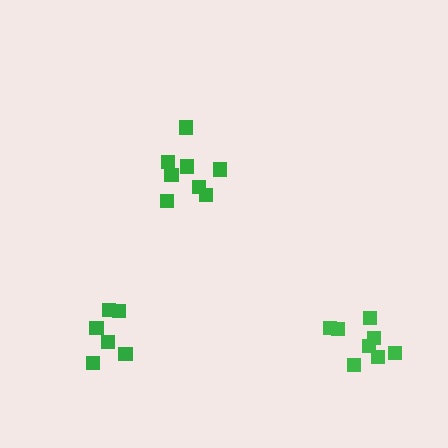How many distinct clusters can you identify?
There are 3 distinct clusters.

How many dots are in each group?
Group 1: 8 dots, Group 2: 8 dots, Group 3: 6 dots (22 total).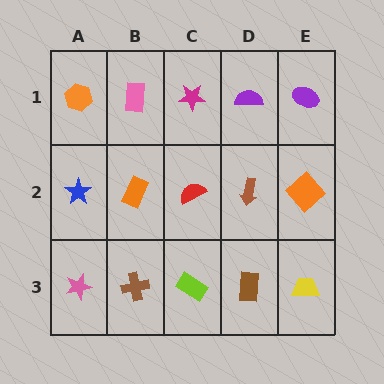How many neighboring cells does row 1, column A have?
2.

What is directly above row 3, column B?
An orange rectangle.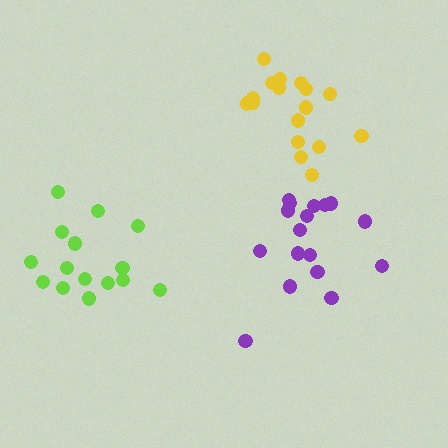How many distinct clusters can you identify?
There are 3 distinct clusters.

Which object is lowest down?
The lime cluster is bottommost.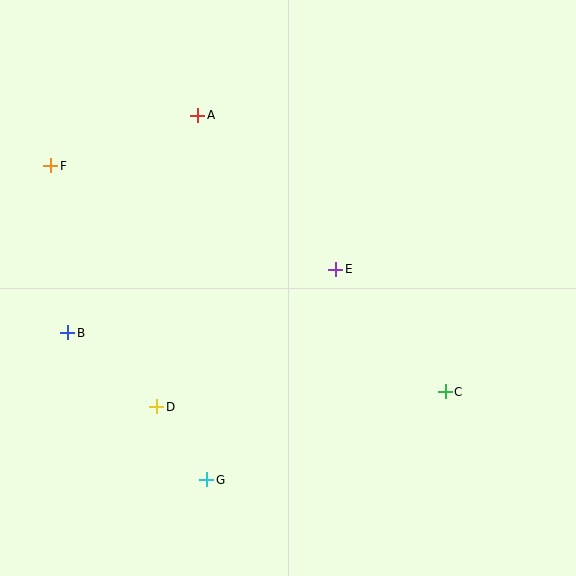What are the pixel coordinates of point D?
Point D is at (157, 407).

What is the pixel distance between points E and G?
The distance between E and G is 247 pixels.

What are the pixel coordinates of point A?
Point A is at (198, 115).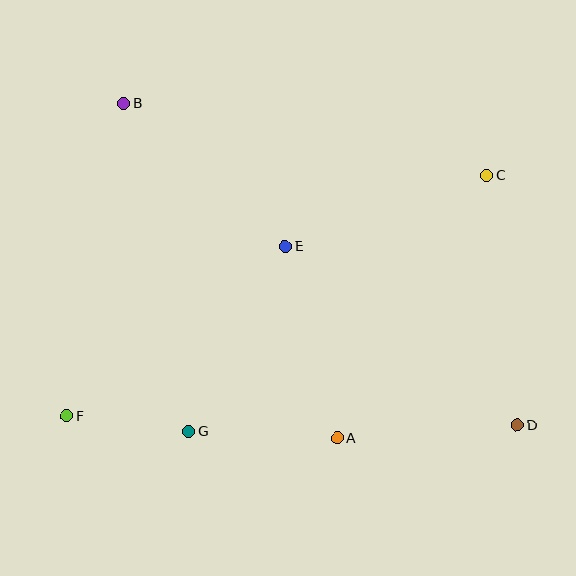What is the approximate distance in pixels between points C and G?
The distance between C and G is approximately 393 pixels.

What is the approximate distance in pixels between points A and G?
The distance between A and G is approximately 149 pixels.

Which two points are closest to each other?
Points F and G are closest to each other.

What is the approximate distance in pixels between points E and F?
The distance between E and F is approximately 277 pixels.